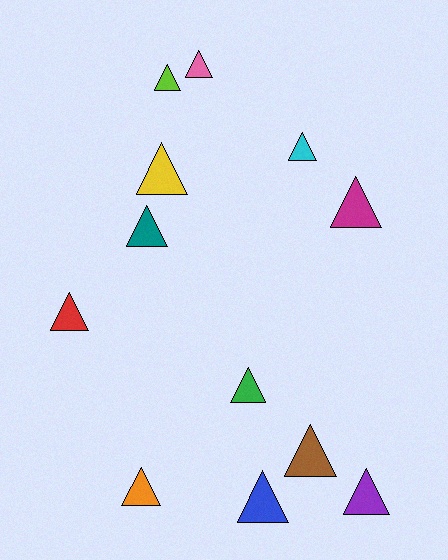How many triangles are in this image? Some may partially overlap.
There are 12 triangles.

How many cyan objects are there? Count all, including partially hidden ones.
There is 1 cyan object.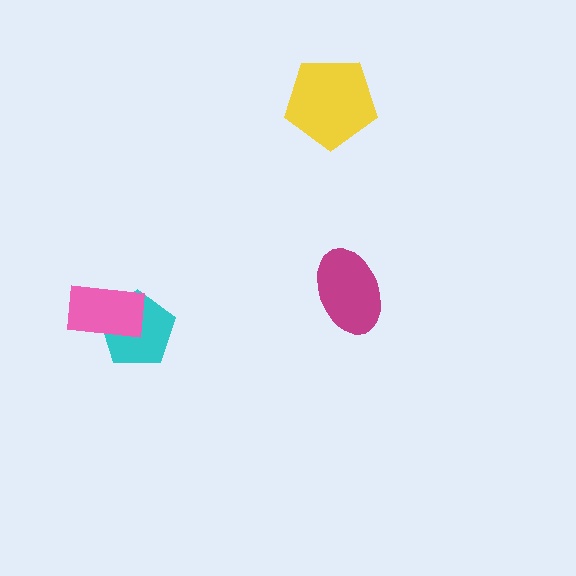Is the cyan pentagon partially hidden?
Yes, it is partially covered by another shape.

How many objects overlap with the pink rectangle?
1 object overlaps with the pink rectangle.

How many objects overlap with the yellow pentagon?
0 objects overlap with the yellow pentagon.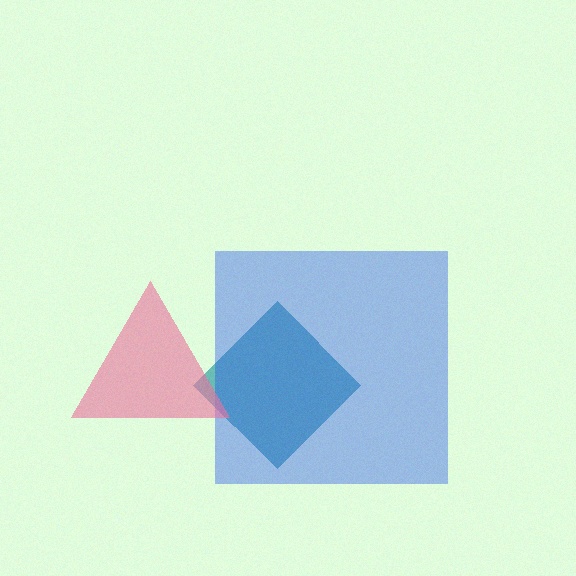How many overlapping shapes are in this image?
There are 3 overlapping shapes in the image.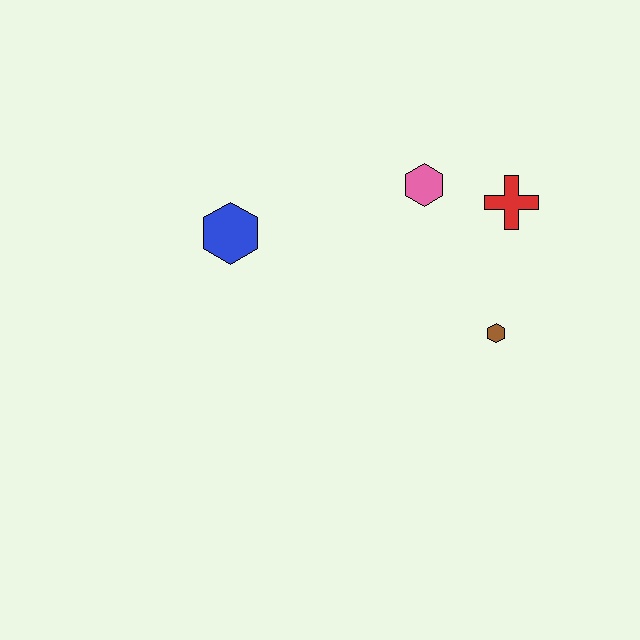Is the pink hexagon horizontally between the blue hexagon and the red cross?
Yes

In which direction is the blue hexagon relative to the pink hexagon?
The blue hexagon is to the left of the pink hexagon.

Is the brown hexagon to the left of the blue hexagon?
No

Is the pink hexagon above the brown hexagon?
Yes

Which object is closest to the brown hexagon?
The red cross is closest to the brown hexagon.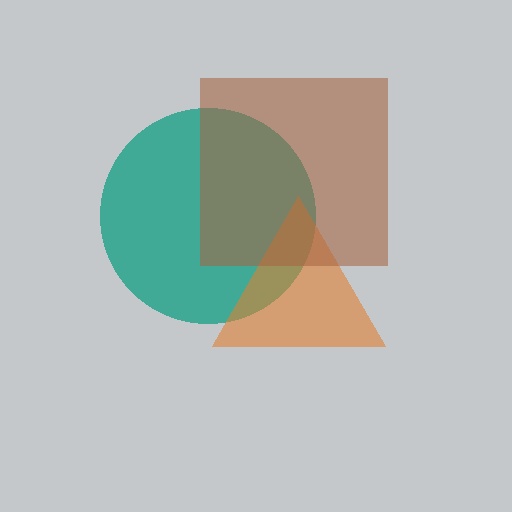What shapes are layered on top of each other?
The layered shapes are: a teal circle, an orange triangle, a brown square.